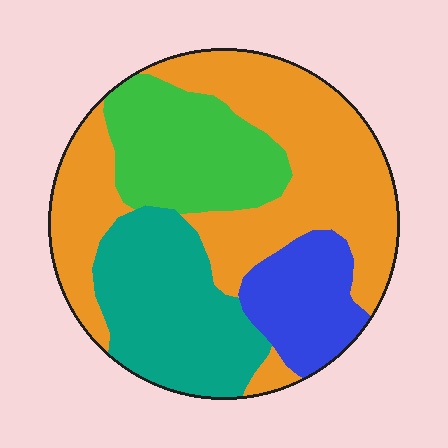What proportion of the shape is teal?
Teal takes up about one quarter (1/4) of the shape.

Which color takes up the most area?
Orange, at roughly 45%.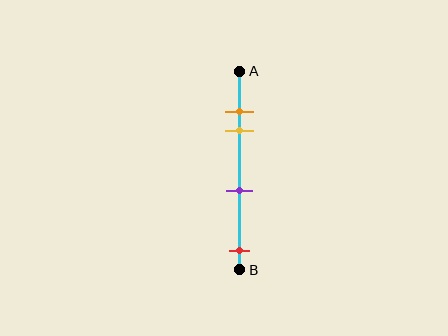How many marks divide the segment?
There are 4 marks dividing the segment.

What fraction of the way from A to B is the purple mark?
The purple mark is approximately 60% (0.6) of the way from A to B.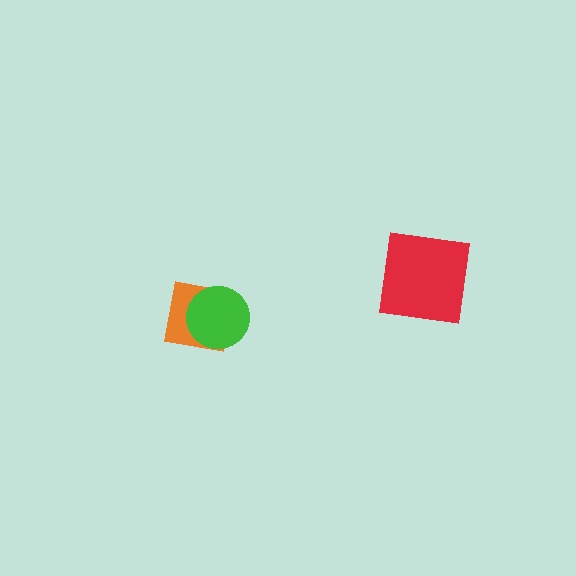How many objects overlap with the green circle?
1 object overlaps with the green circle.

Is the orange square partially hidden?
Yes, it is partially covered by another shape.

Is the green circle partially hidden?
No, no other shape covers it.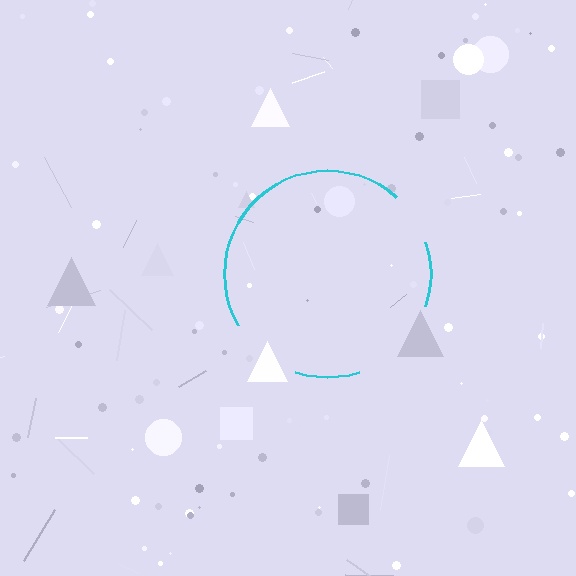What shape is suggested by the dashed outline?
The dashed outline suggests a circle.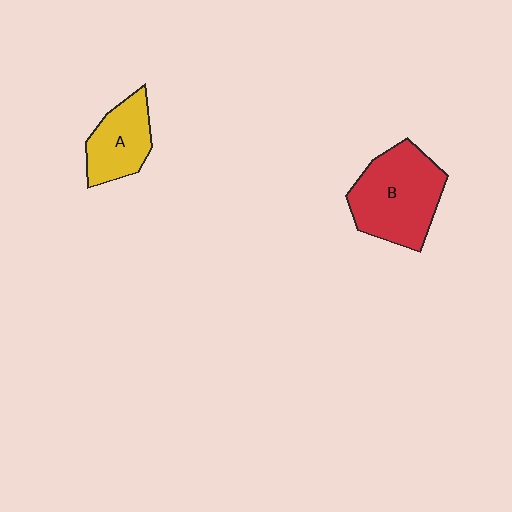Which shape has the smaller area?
Shape A (yellow).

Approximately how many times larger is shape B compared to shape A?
Approximately 1.7 times.